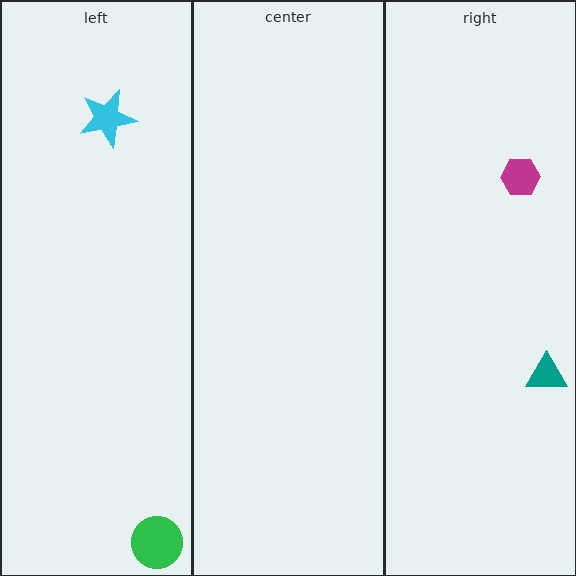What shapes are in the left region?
The green circle, the cyan star.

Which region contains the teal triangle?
The right region.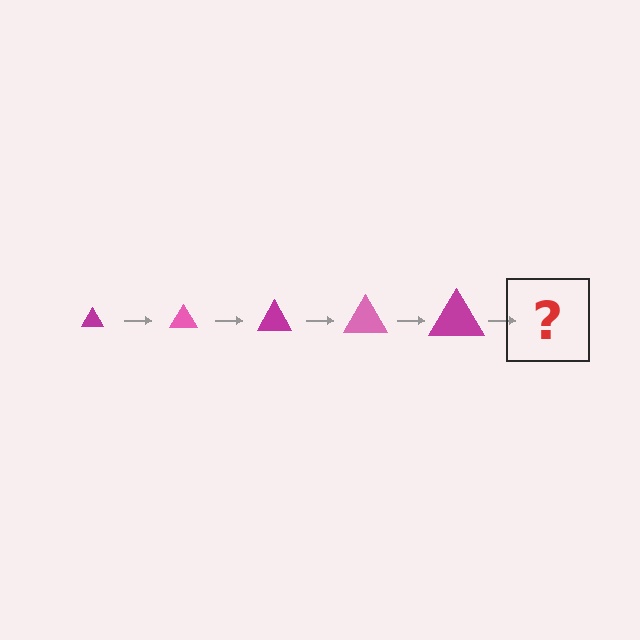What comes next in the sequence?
The next element should be a pink triangle, larger than the previous one.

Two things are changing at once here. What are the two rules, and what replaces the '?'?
The two rules are that the triangle grows larger each step and the color cycles through magenta and pink. The '?' should be a pink triangle, larger than the previous one.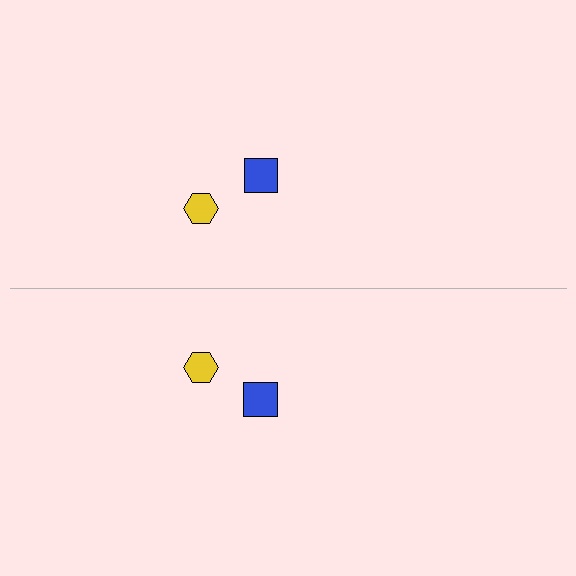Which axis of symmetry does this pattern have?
The pattern has a horizontal axis of symmetry running through the center of the image.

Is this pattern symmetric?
Yes, this pattern has bilateral (reflection) symmetry.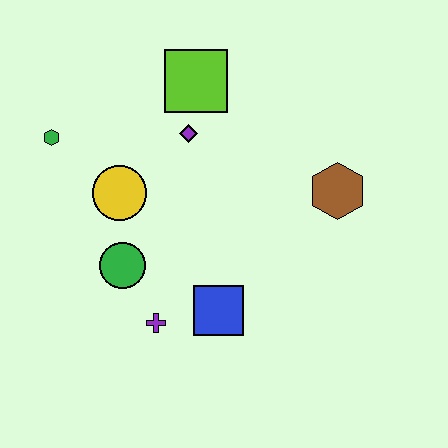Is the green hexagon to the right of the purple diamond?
No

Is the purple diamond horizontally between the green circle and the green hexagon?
No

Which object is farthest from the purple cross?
The lime square is farthest from the purple cross.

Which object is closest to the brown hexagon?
The purple diamond is closest to the brown hexagon.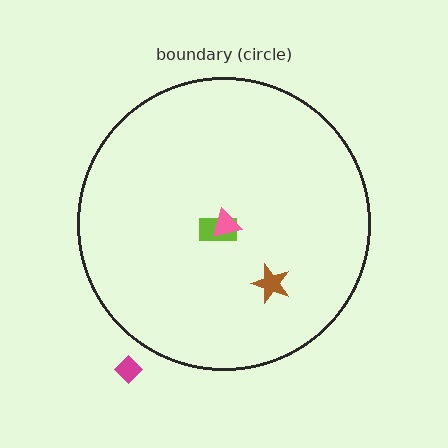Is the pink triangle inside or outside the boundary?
Inside.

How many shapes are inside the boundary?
3 inside, 1 outside.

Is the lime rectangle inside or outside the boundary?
Inside.